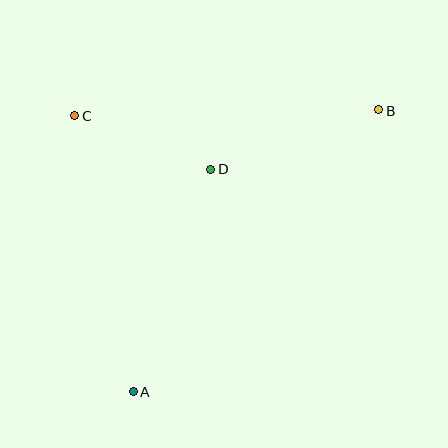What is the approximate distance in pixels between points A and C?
The distance between A and C is approximately 282 pixels.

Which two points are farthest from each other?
Points A and B are farthest from each other.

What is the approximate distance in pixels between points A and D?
The distance between A and D is approximately 235 pixels.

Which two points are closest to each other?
Points C and D are closest to each other.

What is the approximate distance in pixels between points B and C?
The distance between B and C is approximately 304 pixels.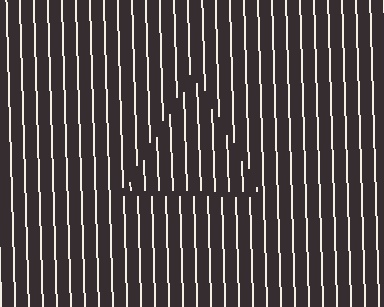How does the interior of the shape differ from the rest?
The interior of the shape contains the same grating, shifted by half a period — the contour is defined by the phase discontinuity where line-ends from the inner and outer gratings abut.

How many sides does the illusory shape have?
3 sides — the line-ends trace a triangle.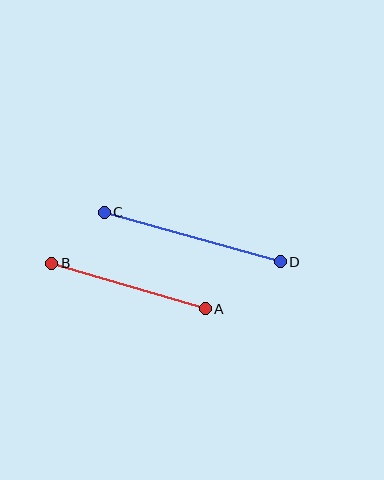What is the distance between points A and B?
The distance is approximately 160 pixels.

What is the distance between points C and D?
The distance is approximately 183 pixels.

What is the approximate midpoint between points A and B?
The midpoint is at approximately (128, 286) pixels.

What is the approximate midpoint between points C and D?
The midpoint is at approximately (192, 237) pixels.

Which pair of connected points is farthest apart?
Points C and D are farthest apart.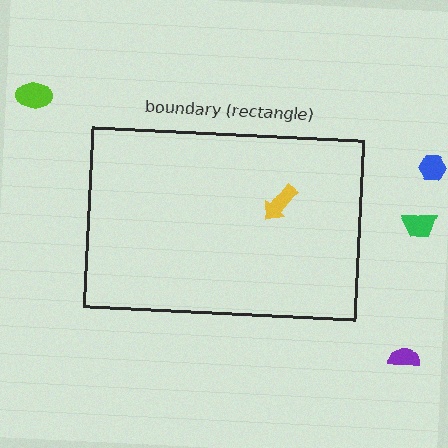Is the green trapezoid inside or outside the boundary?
Outside.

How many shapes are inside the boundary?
1 inside, 4 outside.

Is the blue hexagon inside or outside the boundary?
Outside.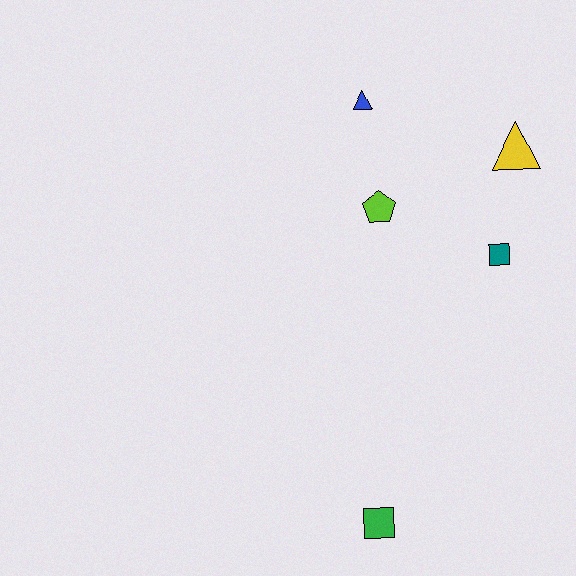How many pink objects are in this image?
There are no pink objects.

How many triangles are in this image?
There are 2 triangles.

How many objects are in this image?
There are 5 objects.